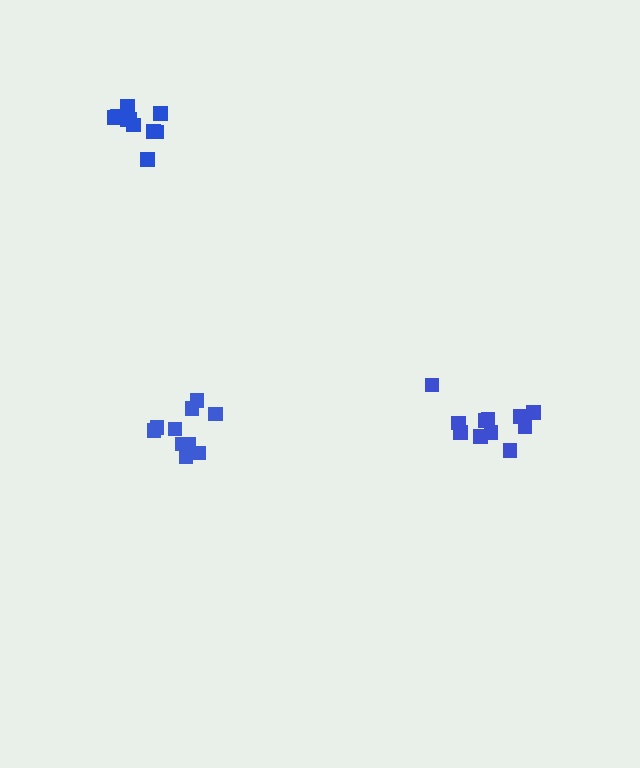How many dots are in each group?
Group 1: 10 dots, Group 2: 10 dots, Group 3: 11 dots (31 total).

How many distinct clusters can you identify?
There are 3 distinct clusters.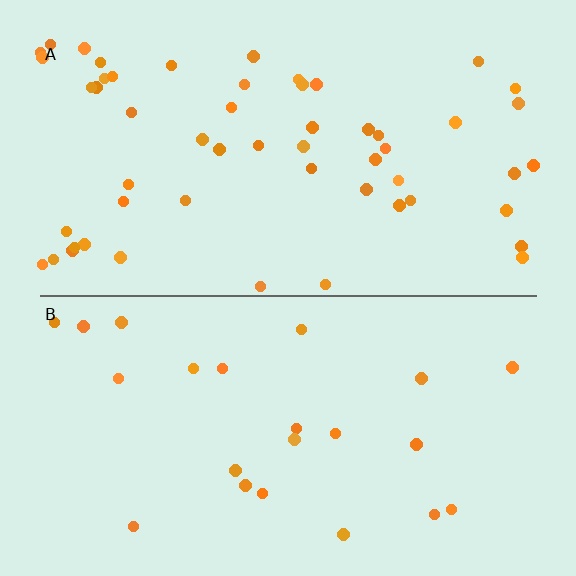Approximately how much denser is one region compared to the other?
Approximately 2.5× — region A over region B.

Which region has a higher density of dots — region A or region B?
A (the top).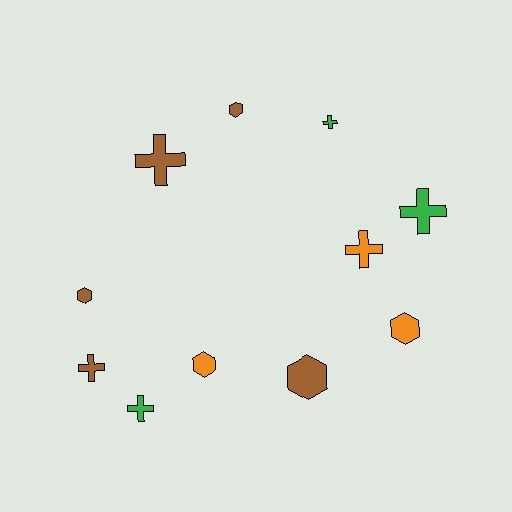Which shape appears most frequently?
Cross, with 6 objects.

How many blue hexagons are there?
There are no blue hexagons.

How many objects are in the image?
There are 11 objects.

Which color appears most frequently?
Brown, with 5 objects.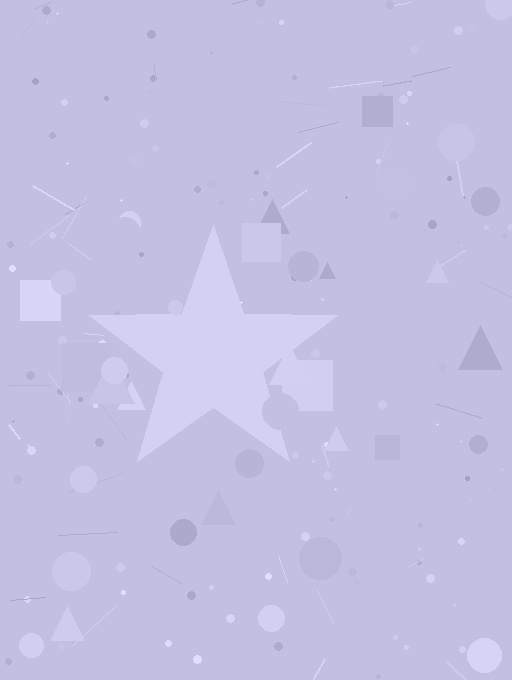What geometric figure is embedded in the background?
A star is embedded in the background.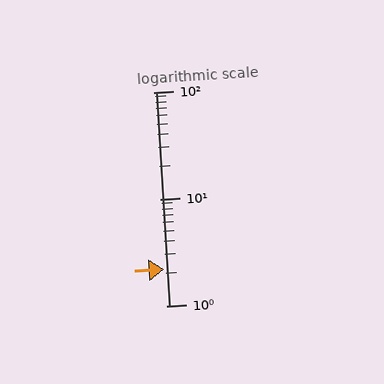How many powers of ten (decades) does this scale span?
The scale spans 2 decades, from 1 to 100.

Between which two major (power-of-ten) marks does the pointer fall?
The pointer is between 1 and 10.